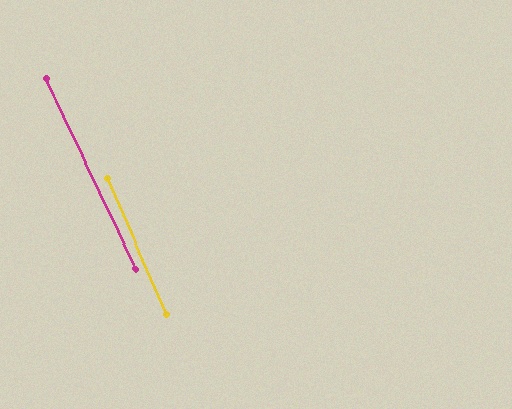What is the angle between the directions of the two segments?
Approximately 2 degrees.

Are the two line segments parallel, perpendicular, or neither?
Parallel — their directions differ by only 1.6°.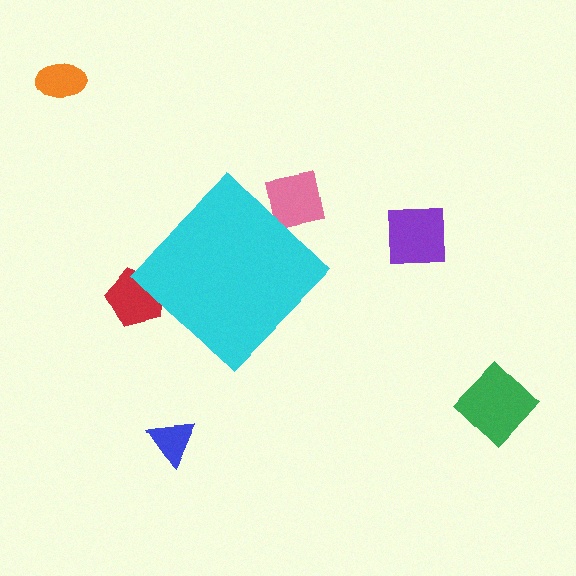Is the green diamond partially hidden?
No, the green diamond is fully visible.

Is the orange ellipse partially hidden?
No, the orange ellipse is fully visible.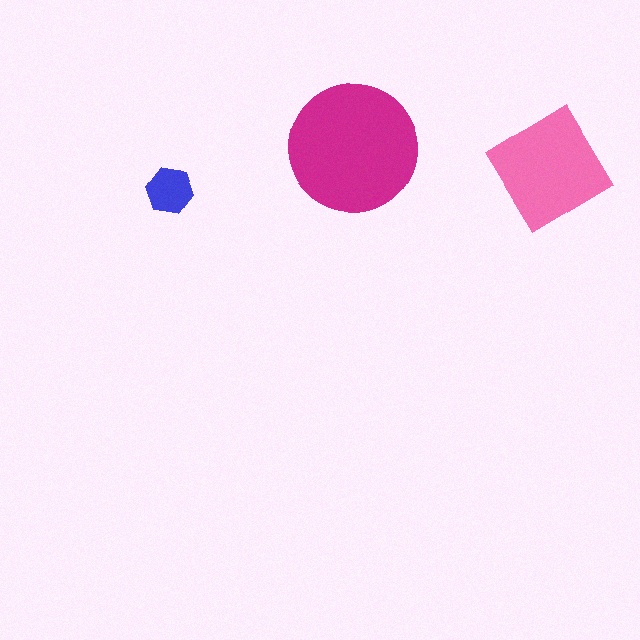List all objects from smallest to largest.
The blue hexagon, the pink diamond, the magenta circle.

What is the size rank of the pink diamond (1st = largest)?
2nd.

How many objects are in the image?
There are 3 objects in the image.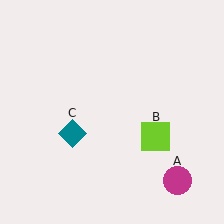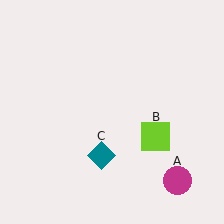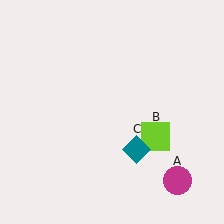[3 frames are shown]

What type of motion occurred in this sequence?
The teal diamond (object C) rotated counterclockwise around the center of the scene.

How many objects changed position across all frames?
1 object changed position: teal diamond (object C).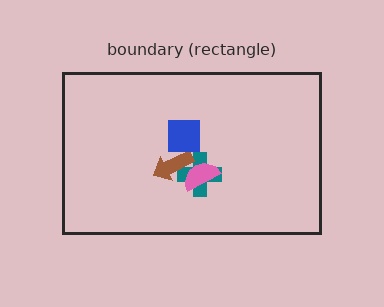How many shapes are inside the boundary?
4 inside, 0 outside.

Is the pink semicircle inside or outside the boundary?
Inside.